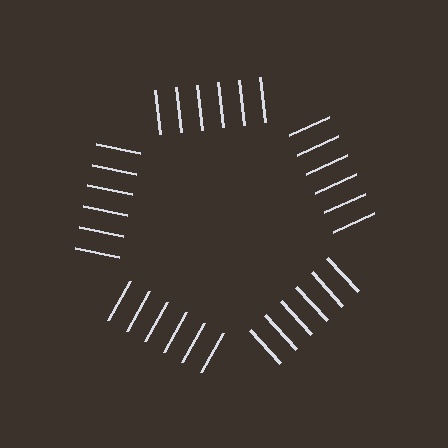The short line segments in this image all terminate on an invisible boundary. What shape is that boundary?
An illusory pentagon — the line segments terminate on its edges but no continuous stroke is drawn.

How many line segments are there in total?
30 — 6 along each of the 5 edges.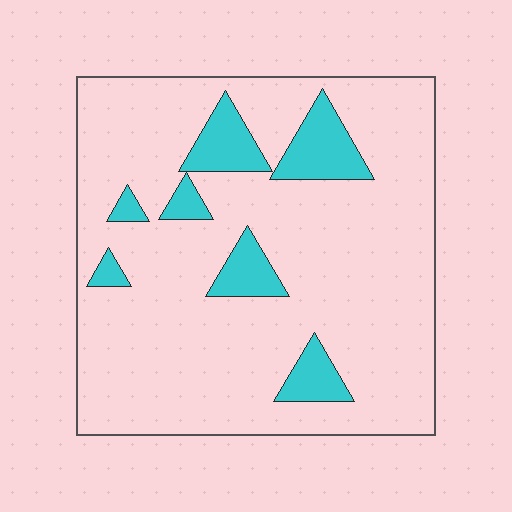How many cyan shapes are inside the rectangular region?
7.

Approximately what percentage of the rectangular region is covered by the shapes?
Approximately 15%.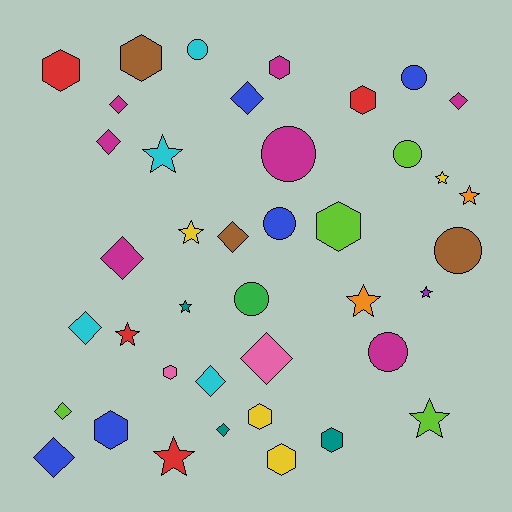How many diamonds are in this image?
There are 12 diamonds.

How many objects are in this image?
There are 40 objects.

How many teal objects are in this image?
There are 3 teal objects.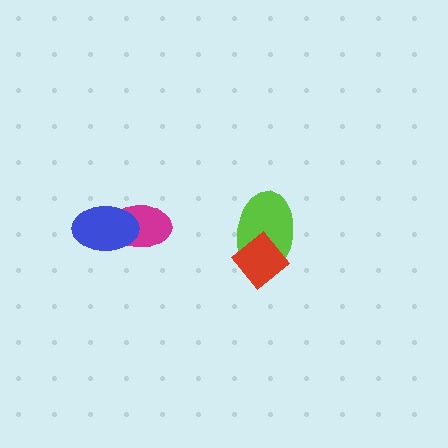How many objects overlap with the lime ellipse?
1 object overlaps with the lime ellipse.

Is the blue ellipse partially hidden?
No, no other shape covers it.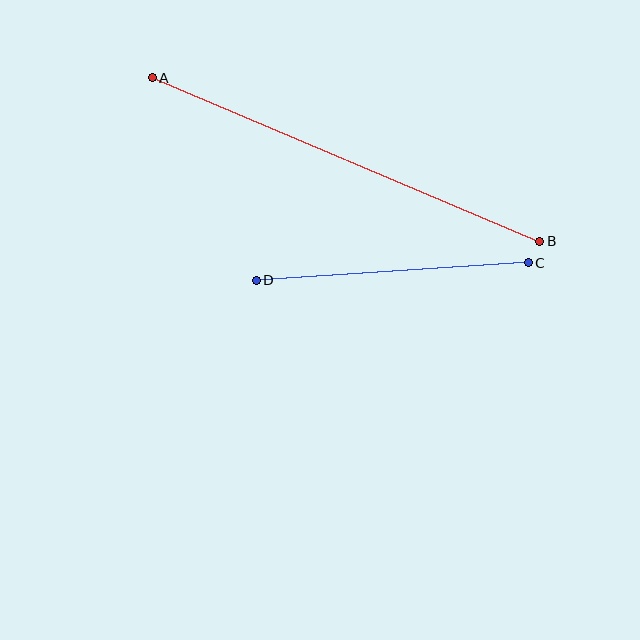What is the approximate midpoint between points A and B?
The midpoint is at approximately (346, 160) pixels.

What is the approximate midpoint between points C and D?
The midpoint is at approximately (392, 271) pixels.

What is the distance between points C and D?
The distance is approximately 272 pixels.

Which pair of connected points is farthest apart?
Points A and B are farthest apart.